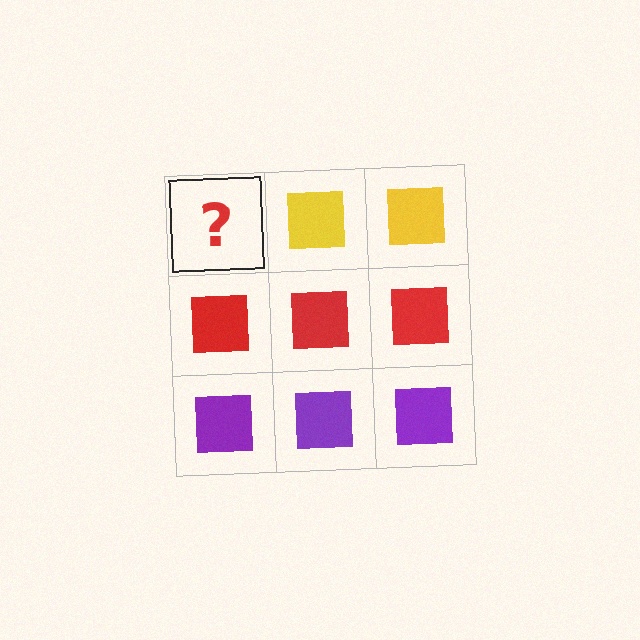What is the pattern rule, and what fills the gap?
The rule is that each row has a consistent color. The gap should be filled with a yellow square.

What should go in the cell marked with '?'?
The missing cell should contain a yellow square.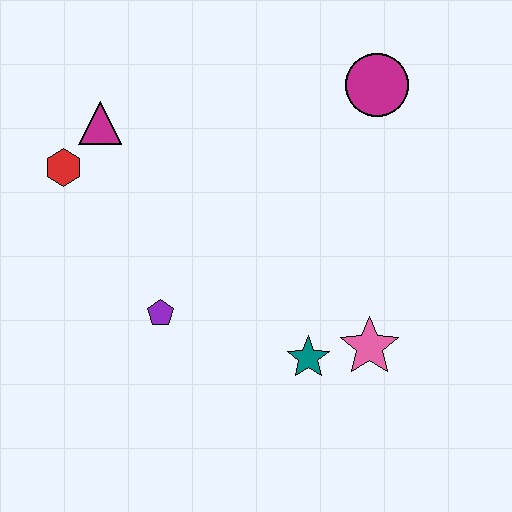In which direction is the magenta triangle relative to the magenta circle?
The magenta triangle is to the left of the magenta circle.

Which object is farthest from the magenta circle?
The red hexagon is farthest from the magenta circle.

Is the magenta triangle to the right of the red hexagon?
Yes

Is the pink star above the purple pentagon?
No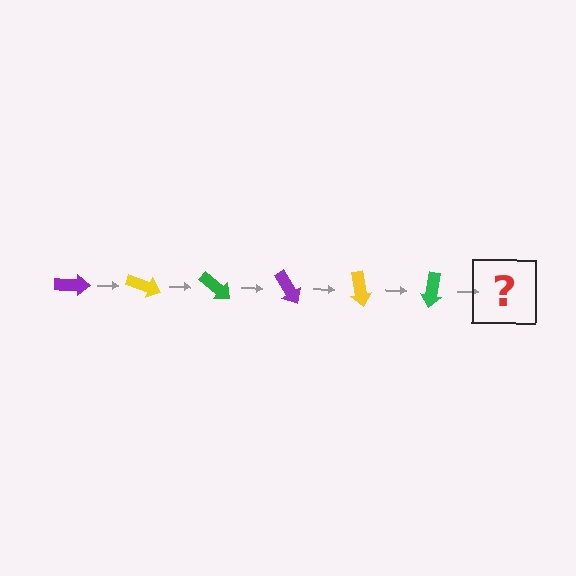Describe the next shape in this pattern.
It should be a purple arrow, rotated 120 degrees from the start.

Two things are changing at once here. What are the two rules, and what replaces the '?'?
The two rules are that it rotates 20 degrees each step and the color cycles through purple, yellow, and green. The '?' should be a purple arrow, rotated 120 degrees from the start.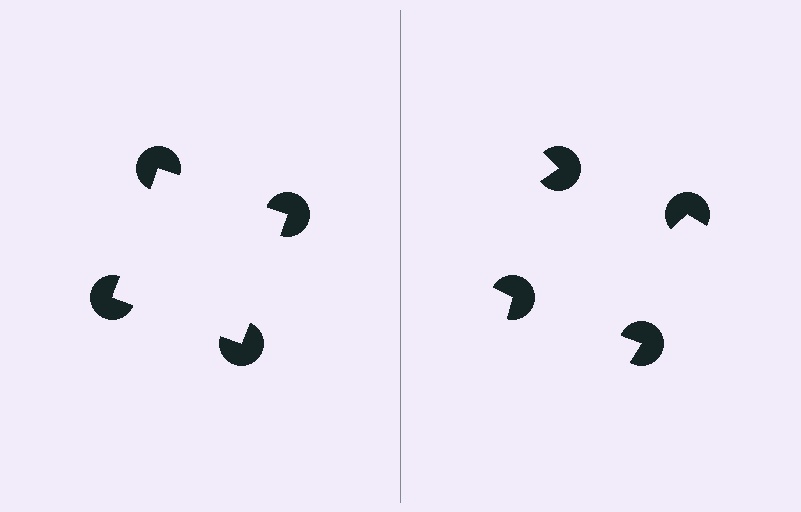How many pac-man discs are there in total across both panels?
8 — 4 on each side.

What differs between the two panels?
The pac-man discs are positioned identically on both sides; only the wedge orientations differ. On the left they align to a square; on the right they are misaligned.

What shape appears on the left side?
An illusory square.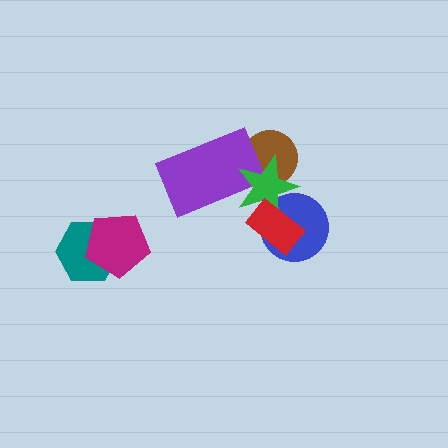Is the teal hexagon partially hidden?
Yes, it is partially covered by another shape.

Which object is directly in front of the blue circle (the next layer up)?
The green star is directly in front of the blue circle.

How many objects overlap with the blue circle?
2 objects overlap with the blue circle.